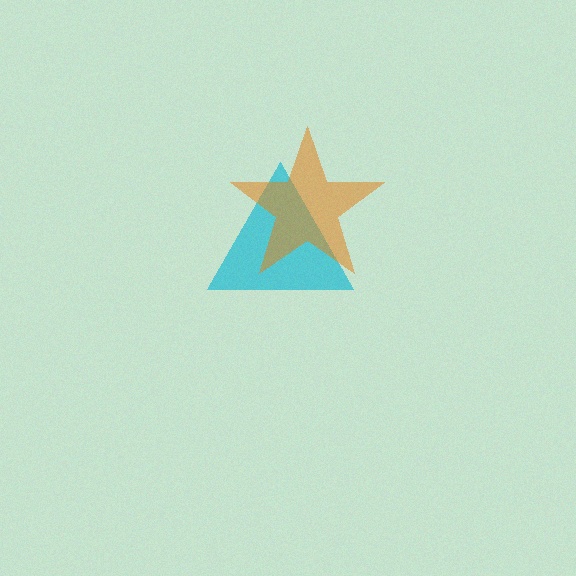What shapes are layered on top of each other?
The layered shapes are: a cyan triangle, an orange star.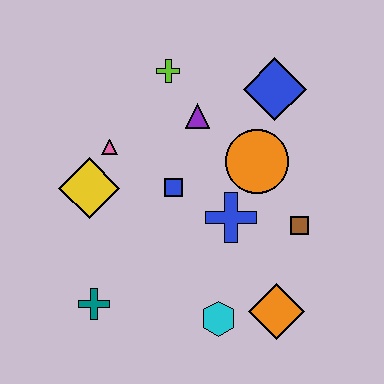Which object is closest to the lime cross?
The purple triangle is closest to the lime cross.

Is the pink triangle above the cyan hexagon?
Yes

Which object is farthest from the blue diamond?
The teal cross is farthest from the blue diamond.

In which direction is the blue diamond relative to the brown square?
The blue diamond is above the brown square.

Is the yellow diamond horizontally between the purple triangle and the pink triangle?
No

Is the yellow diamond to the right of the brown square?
No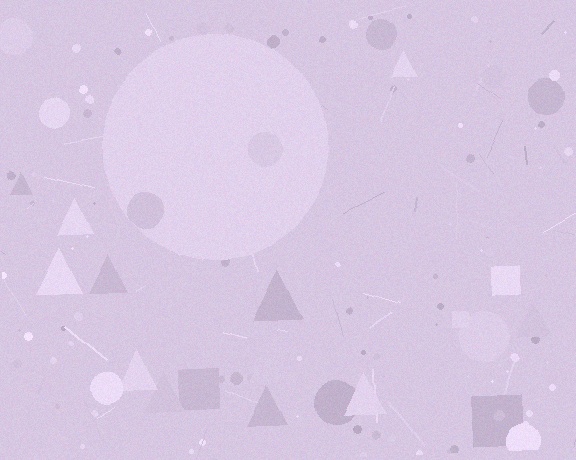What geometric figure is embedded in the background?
A circle is embedded in the background.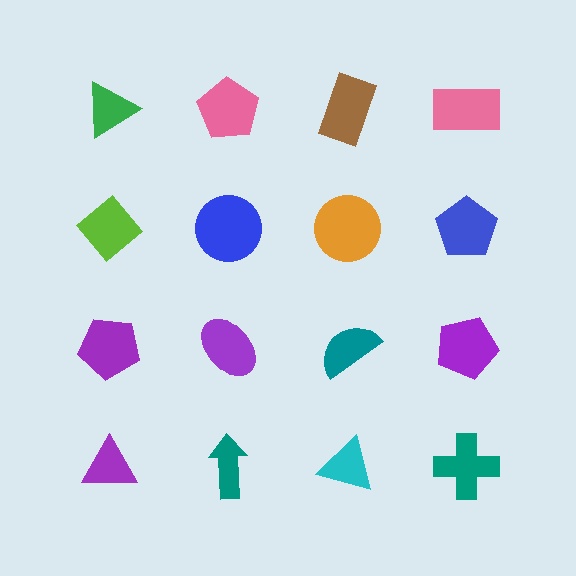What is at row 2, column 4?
A blue pentagon.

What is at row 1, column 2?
A pink pentagon.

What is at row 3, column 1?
A purple pentagon.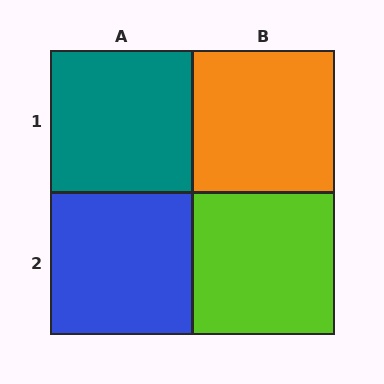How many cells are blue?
1 cell is blue.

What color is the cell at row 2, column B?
Lime.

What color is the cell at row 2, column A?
Blue.